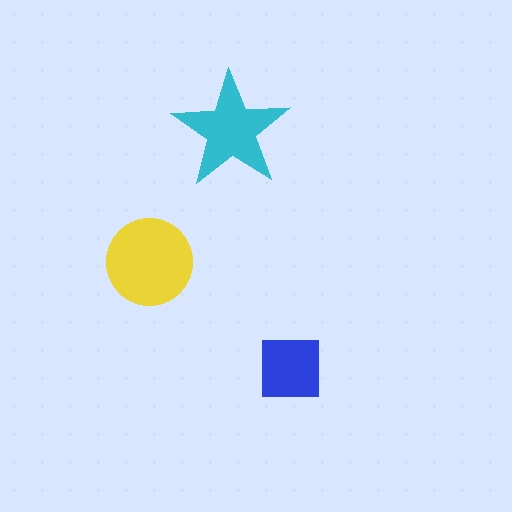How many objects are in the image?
There are 3 objects in the image.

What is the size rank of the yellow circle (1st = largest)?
1st.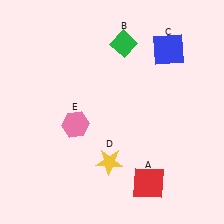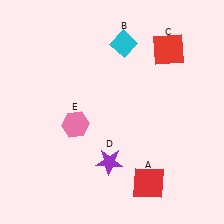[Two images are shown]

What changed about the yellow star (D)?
In Image 1, D is yellow. In Image 2, it changed to purple.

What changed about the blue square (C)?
In Image 1, C is blue. In Image 2, it changed to red.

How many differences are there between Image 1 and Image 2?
There are 3 differences between the two images.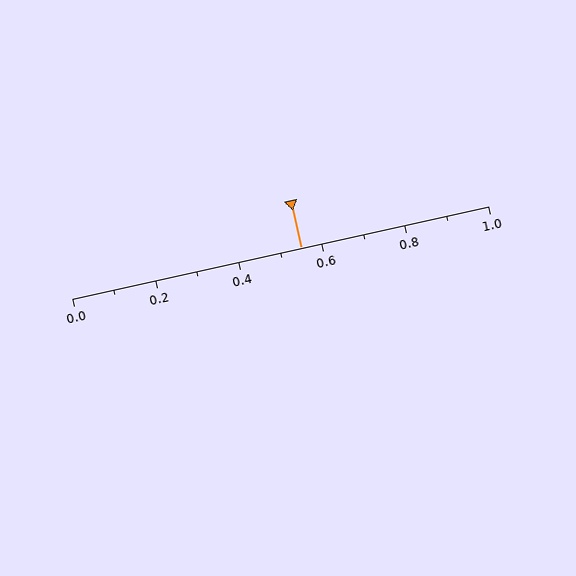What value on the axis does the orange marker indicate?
The marker indicates approximately 0.55.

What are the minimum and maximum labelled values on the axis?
The axis runs from 0.0 to 1.0.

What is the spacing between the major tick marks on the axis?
The major ticks are spaced 0.2 apart.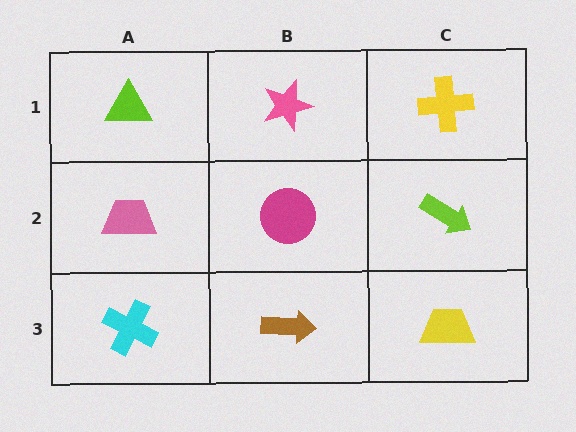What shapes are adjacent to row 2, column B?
A pink star (row 1, column B), a brown arrow (row 3, column B), a pink trapezoid (row 2, column A), a lime arrow (row 2, column C).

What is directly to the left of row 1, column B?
A lime triangle.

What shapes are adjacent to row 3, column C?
A lime arrow (row 2, column C), a brown arrow (row 3, column B).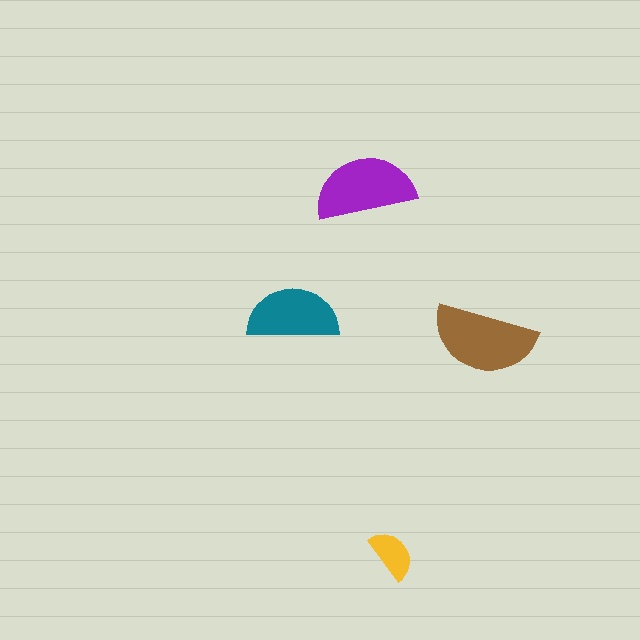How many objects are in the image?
There are 4 objects in the image.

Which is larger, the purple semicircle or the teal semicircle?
The purple one.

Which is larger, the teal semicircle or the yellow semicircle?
The teal one.